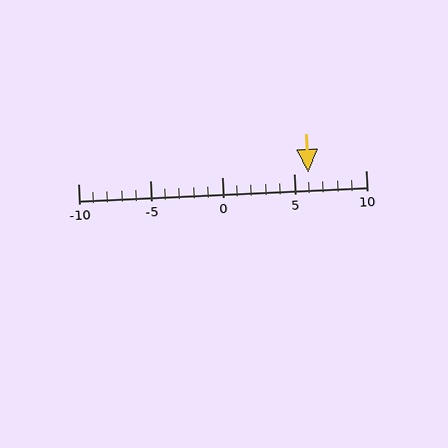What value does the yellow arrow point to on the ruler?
The yellow arrow points to approximately 6.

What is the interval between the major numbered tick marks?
The major tick marks are spaced 5 units apart.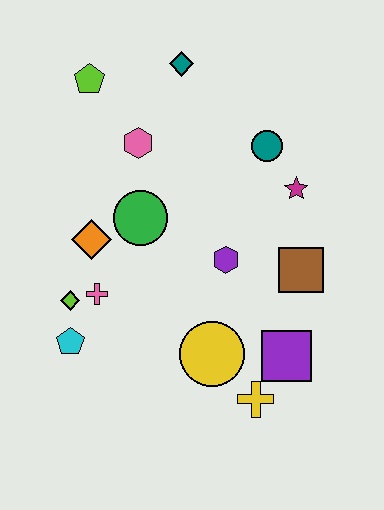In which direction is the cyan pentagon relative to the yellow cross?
The cyan pentagon is to the left of the yellow cross.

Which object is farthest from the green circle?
The yellow cross is farthest from the green circle.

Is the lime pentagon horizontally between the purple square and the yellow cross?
No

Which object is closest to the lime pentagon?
The pink hexagon is closest to the lime pentagon.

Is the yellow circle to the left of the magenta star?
Yes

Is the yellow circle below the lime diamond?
Yes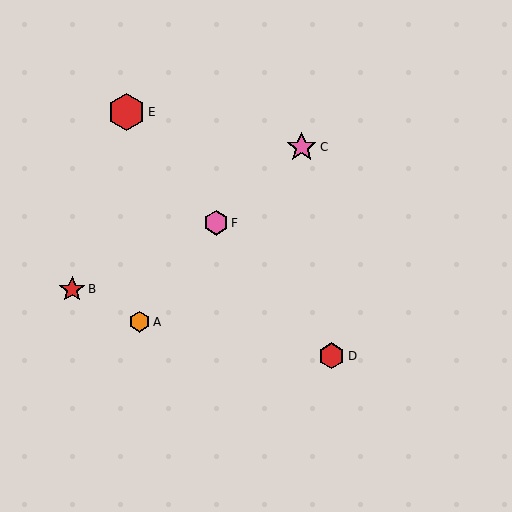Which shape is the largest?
The red hexagon (labeled E) is the largest.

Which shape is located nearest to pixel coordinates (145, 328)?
The orange hexagon (labeled A) at (139, 322) is nearest to that location.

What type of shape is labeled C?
Shape C is a pink star.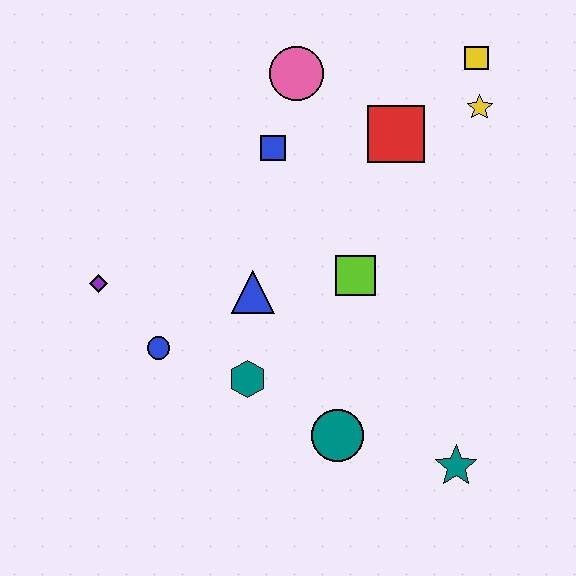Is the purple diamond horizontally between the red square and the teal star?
No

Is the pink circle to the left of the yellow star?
Yes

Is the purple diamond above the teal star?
Yes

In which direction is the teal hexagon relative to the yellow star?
The teal hexagon is below the yellow star.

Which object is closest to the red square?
The yellow star is closest to the red square.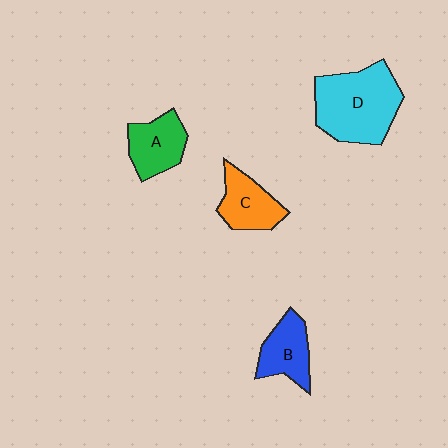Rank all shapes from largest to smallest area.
From largest to smallest: D (cyan), C (orange), A (green), B (blue).